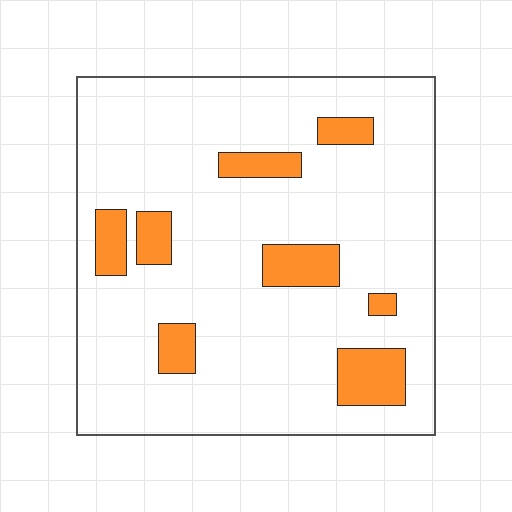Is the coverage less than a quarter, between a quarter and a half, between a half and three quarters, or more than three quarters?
Less than a quarter.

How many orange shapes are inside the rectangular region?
8.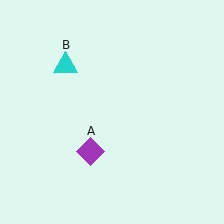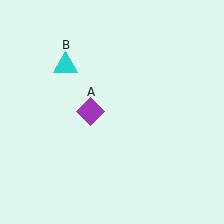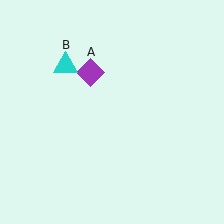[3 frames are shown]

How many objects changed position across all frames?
1 object changed position: purple diamond (object A).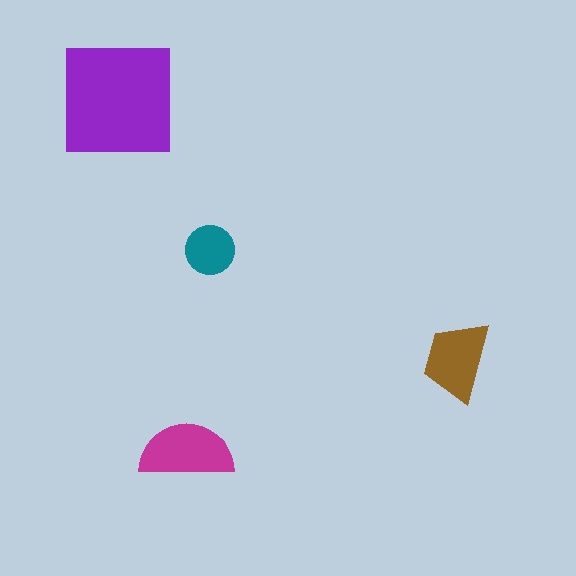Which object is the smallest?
The teal circle.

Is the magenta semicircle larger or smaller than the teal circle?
Larger.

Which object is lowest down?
The magenta semicircle is bottommost.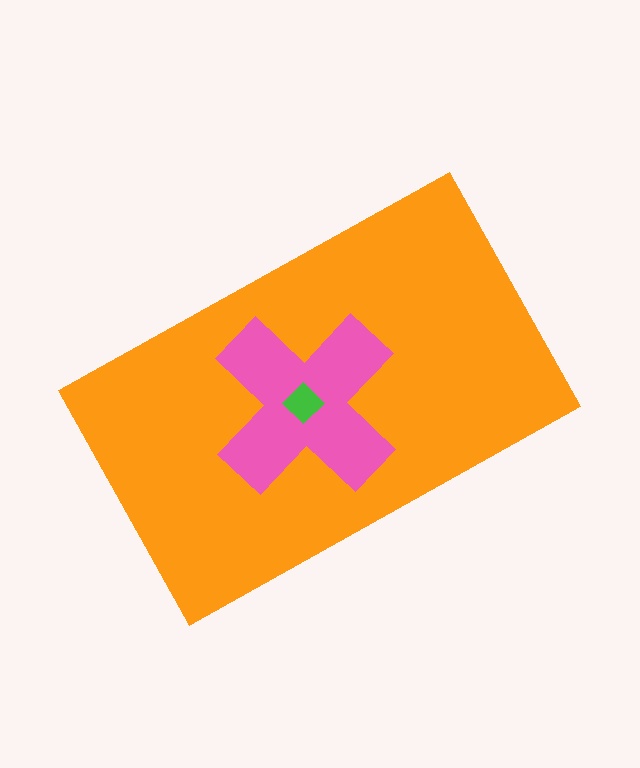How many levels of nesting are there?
3.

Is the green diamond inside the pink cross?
Yes.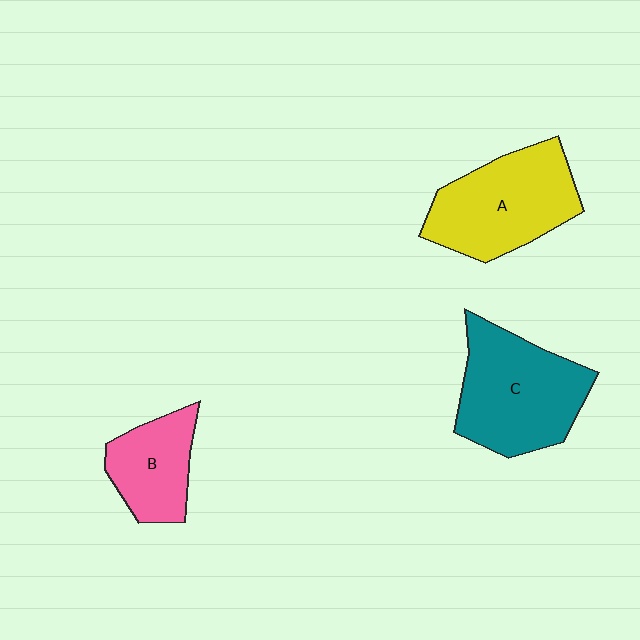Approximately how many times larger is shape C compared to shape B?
Approximately 1.7 times.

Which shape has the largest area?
Shape C (teal).